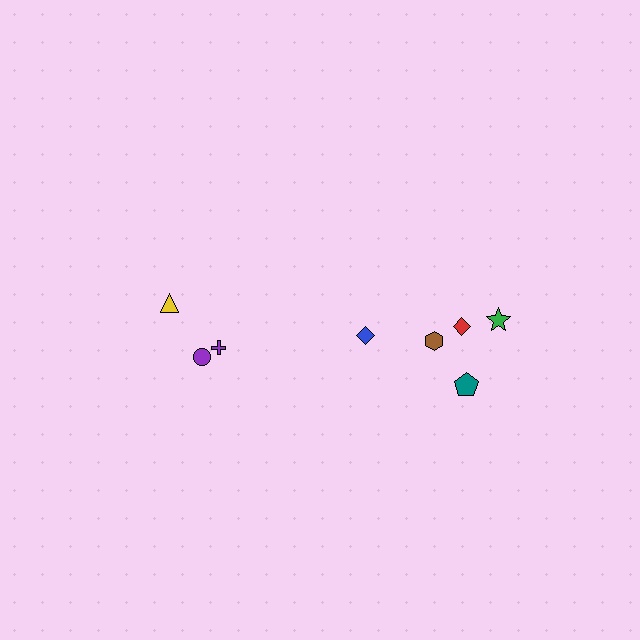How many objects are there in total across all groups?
There are 8 objects.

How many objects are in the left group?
There are 3 objects.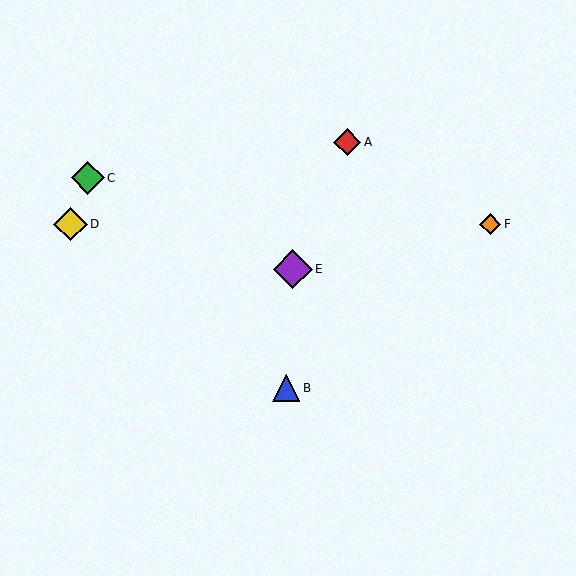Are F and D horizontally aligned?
Yes, both are at y≈224.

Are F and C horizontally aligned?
No, F is at y≈224 and C is at y≈178.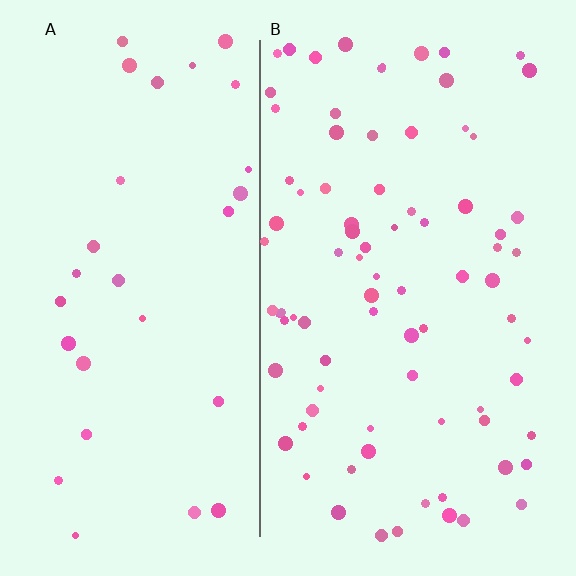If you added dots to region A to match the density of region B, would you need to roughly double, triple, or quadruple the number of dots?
Approximately triple.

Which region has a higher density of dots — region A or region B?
B (the right).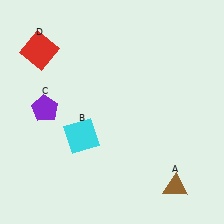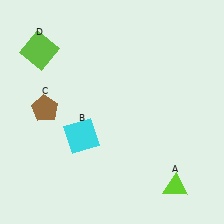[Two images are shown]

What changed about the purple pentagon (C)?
In Image 1, C is purple. In Image 2, it changed to brown.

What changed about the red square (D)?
In Image 1, D is red. In Image 2, it changed to lime.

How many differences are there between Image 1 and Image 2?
There are 3 differences between the two images.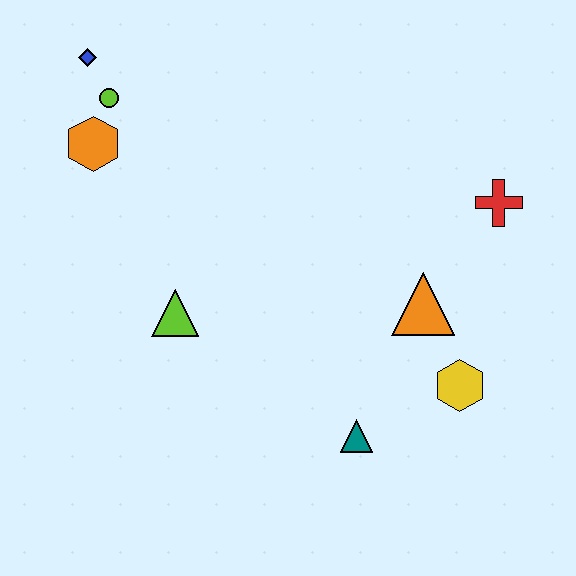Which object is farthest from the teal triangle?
The blue diamond is farthest from the teal triangle.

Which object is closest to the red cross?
The orange triangle is closest to the red cross.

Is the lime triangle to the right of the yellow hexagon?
No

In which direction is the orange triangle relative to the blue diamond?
The orange triangle is to the right of the blue diamond.